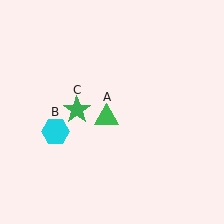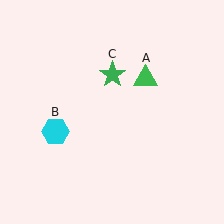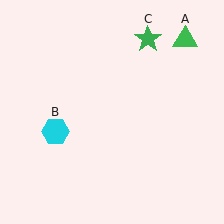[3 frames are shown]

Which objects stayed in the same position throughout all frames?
Cyan hexagon (object B) remained stationary.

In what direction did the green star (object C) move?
The green star (object C) moved up and to the right.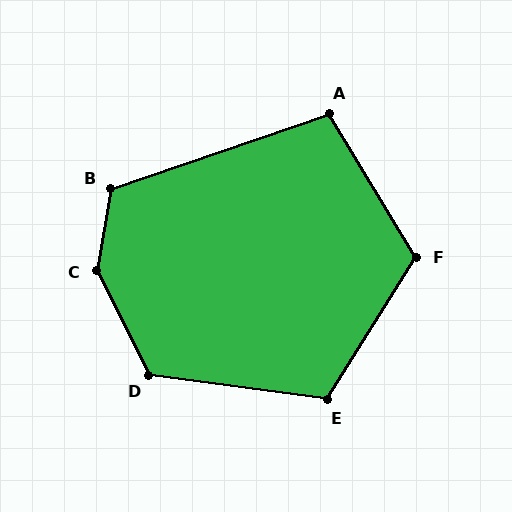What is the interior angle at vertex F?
Approximately 117 degrees (obtuse).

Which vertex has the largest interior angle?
C, at approximately 144 degrees.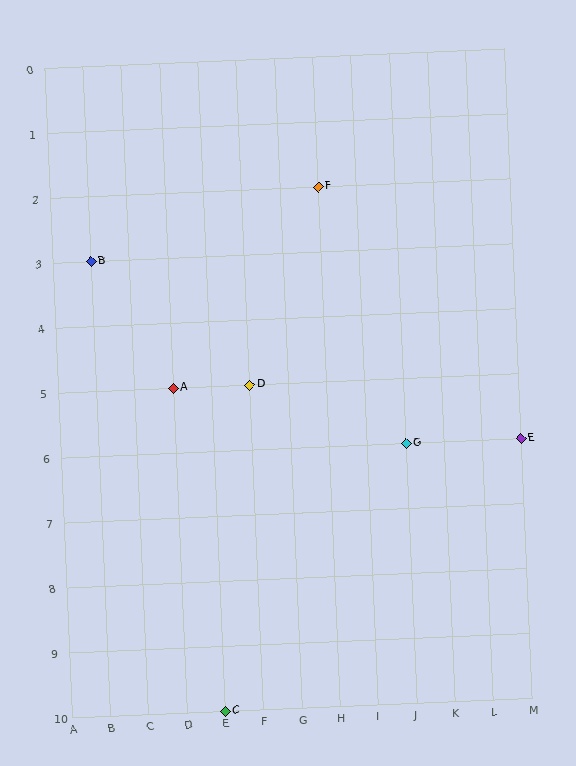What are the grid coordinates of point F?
Point F is at grid coordinates (H, 2).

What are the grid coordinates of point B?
Point B is at grid coordinates (B, 3).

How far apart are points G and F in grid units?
Points G and F are 2 columns and 4 rows apart (about 4.5 grid units diagonally).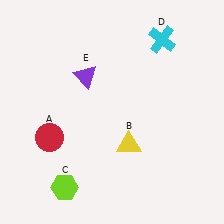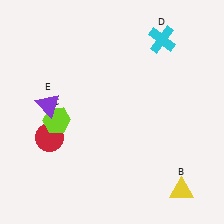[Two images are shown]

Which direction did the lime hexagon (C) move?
The lime hexagon (C) moved up.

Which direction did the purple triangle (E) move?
The purple triangle (E) moved left.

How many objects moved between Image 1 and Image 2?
3 objects moved between the two images.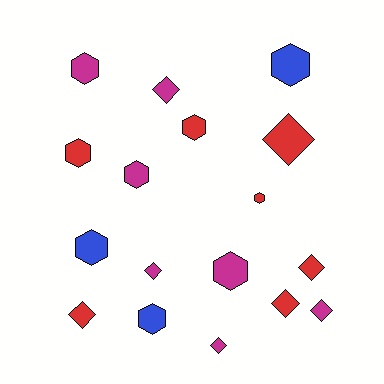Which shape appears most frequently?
Hexagon, with 9 objects.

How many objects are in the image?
There are 17 objects.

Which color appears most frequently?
Red, with 7 objects.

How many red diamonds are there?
There are 4 red diamonds.